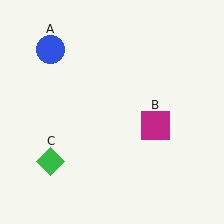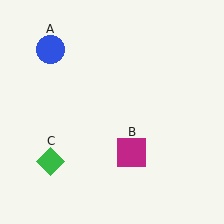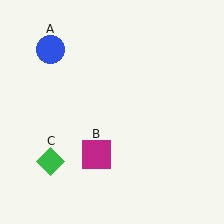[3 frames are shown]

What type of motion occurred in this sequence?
The magenta square (object B) rotated clockwise around the center of the scene.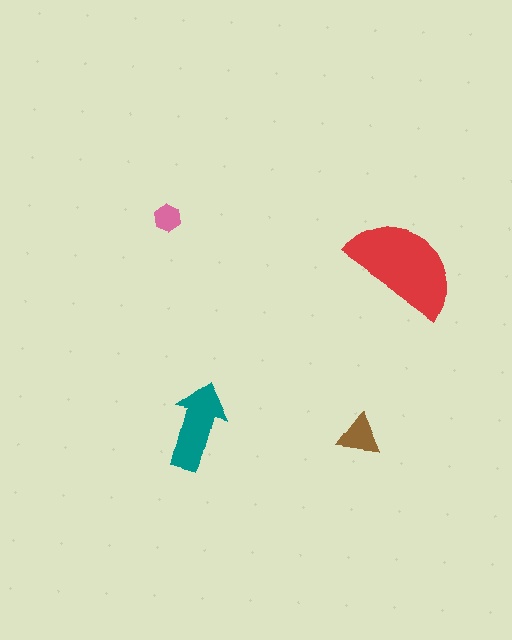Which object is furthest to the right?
The red semicircle is rightmost.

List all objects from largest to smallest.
The red semicircle, the teal arrow, the brown triangle, the pink hexagon.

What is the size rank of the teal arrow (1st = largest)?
2nd.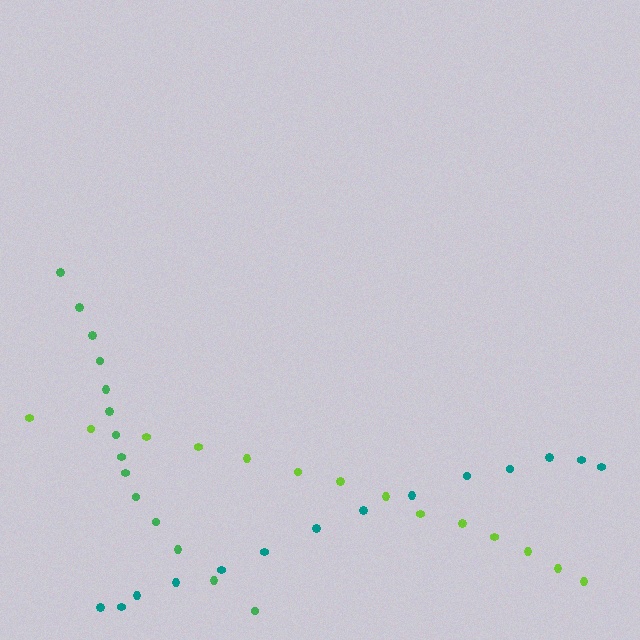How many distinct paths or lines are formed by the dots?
There are 3 distinct paths.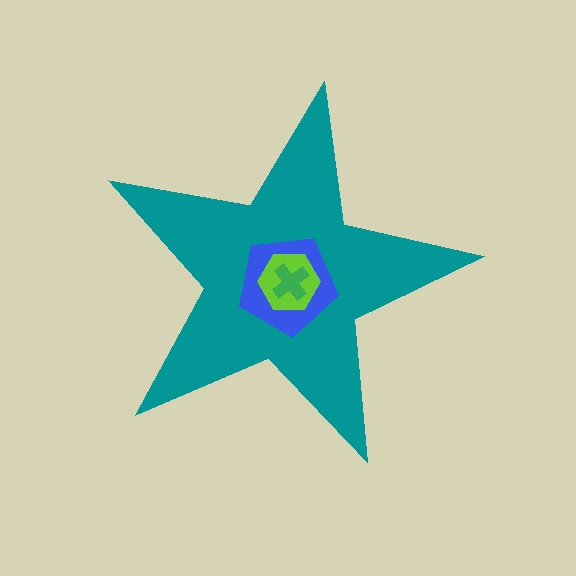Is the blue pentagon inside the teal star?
Yes.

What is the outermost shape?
The teal star.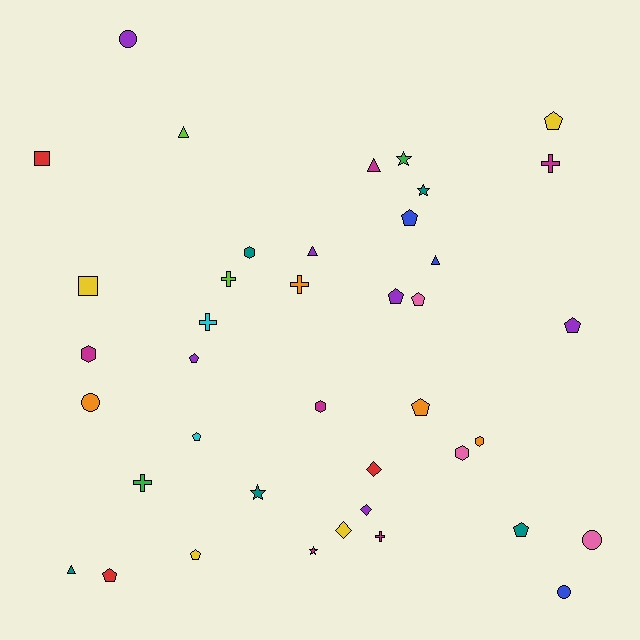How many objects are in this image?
There are 40 objects.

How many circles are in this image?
There are 4 circles.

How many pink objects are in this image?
There are 3 pink objects.